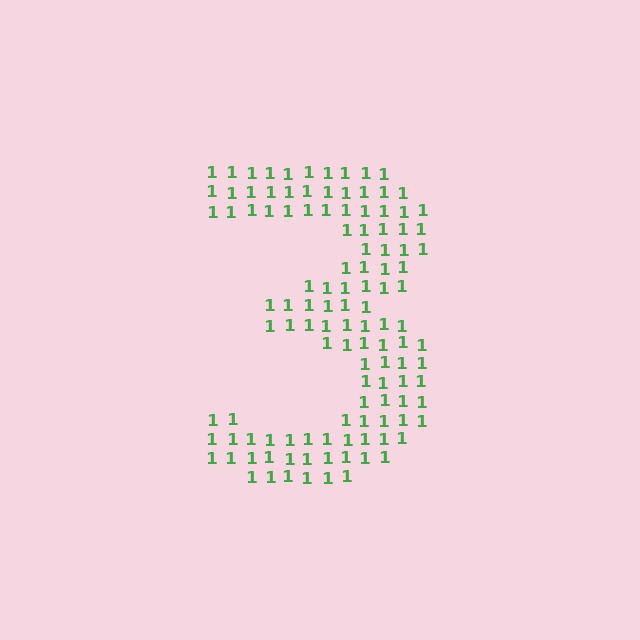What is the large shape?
The large shape is the digit 3.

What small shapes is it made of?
It is made of small digit 1's.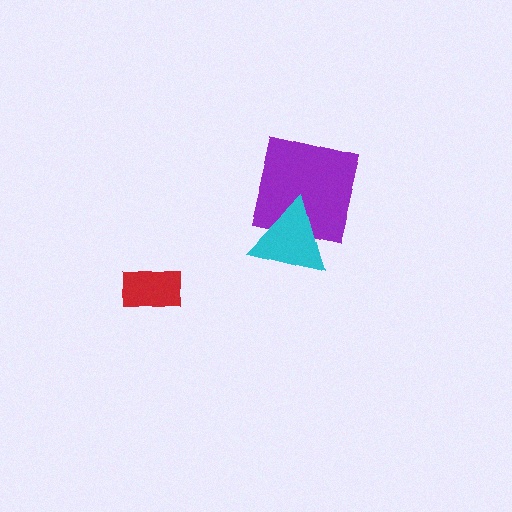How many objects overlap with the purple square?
1 object overlaps with the purple square.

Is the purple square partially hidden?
Yes, it is partially covered by another shape.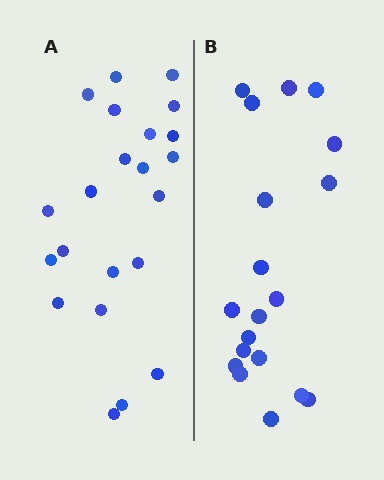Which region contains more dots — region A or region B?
Region A (the left region) has more dots.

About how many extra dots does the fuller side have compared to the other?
Region A has just a few more — roughly 2 or 3 more dots than region B.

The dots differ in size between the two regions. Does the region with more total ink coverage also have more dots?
No. Region B has more total ink coverage because its dots are larger, but region A actually contains more individual dots. Total area can be misleading — the number of items is what matters here.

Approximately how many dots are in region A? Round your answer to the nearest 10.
About 20 dots. (The exact count is 22, which rounds to 20.)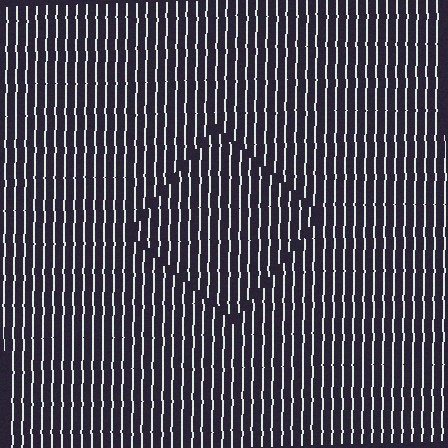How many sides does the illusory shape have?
4 sides — the line-ends trace a square.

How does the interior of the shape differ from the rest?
The interior of the shape contains the same grating, shifted by half a period — the contour is defined by the phase discontinuity where line-ends from the inner and outer gratings abut.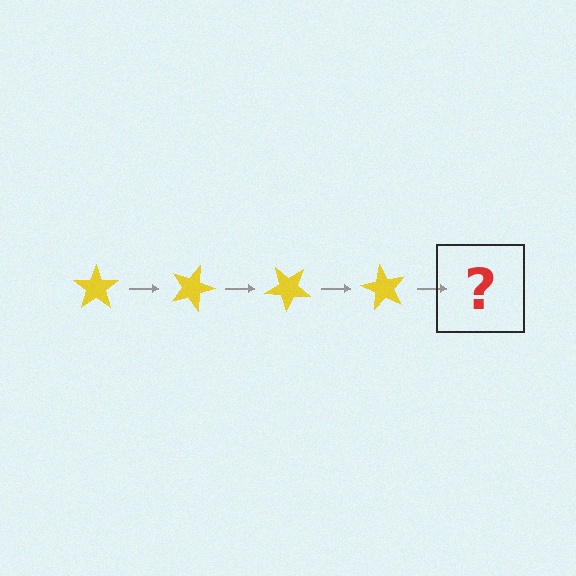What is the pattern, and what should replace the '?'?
The pattern is that the star rotates 20 degrees each step. The '?' should be a yellow star rotated 80 degrees.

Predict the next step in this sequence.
The next step is a yellow star rotated 80 degrees.